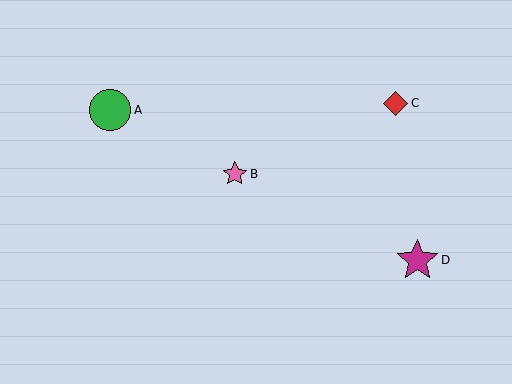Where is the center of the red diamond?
The center of the red diamond is at (395, 103).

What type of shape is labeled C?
Shape C is a red diamond.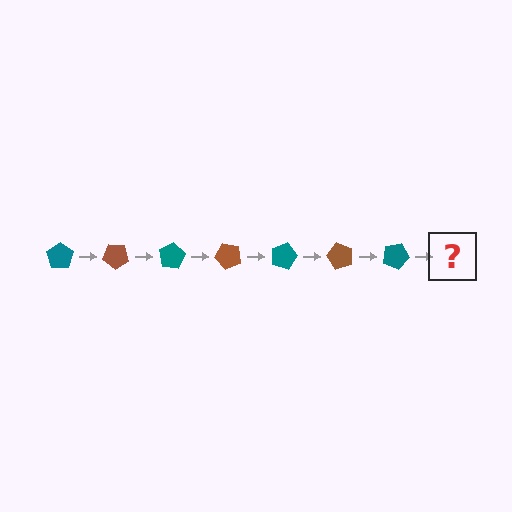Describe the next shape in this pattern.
It should be a brown pentagon, rotated 280 degrees from the start.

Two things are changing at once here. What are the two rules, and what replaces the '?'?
The two rules are that it rotates 40 degrees each step and the color cycles through teal and brown. The '?' should be a brown pentagon, rotated 280 degrees from the start.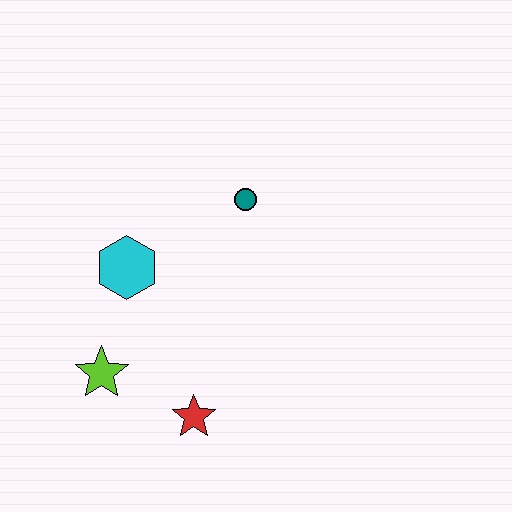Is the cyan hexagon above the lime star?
Yes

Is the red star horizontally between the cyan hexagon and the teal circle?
Yes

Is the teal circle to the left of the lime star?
No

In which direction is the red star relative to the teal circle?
The red star is below the teal circle.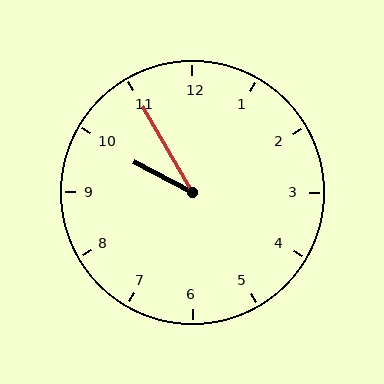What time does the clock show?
9:55.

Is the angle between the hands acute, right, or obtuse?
It is acute.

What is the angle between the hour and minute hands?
Approximately 32 degrees.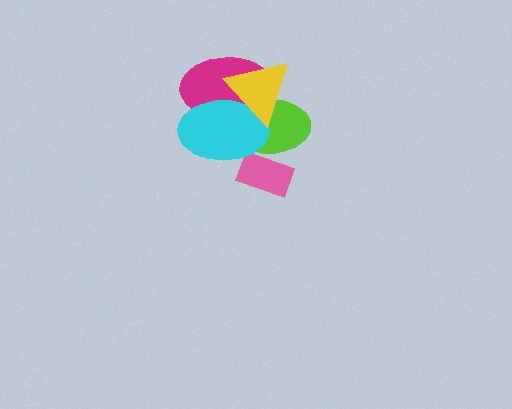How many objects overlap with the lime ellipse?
4 objects overlap with the lime ellipse.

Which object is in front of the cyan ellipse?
The yellow triangle is in front of the cyan ellipse.